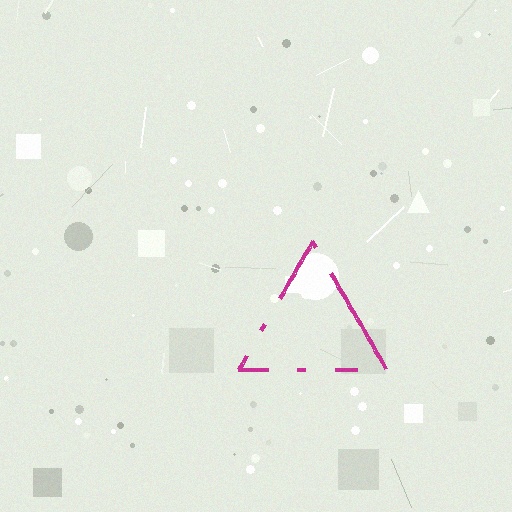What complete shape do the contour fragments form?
The contour fragments form a triangle.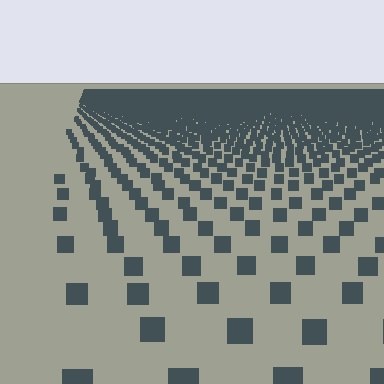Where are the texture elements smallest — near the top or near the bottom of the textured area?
Near the top.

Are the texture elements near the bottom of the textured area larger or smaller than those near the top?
Larger. Near the bottom, elements are closer to the viewer and appear at a bigger on-screen size.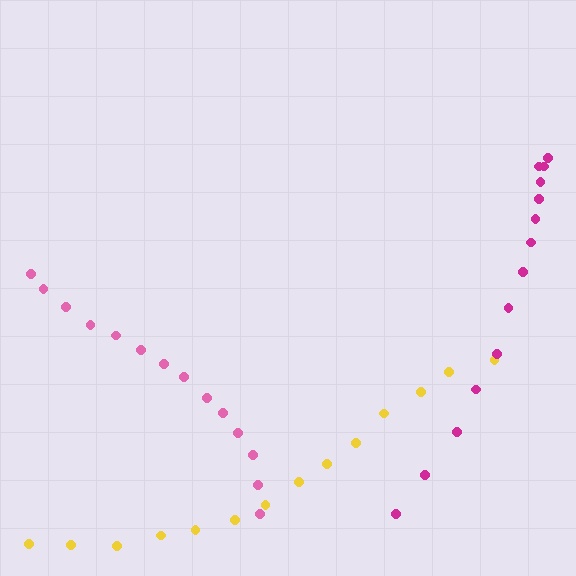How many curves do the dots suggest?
There are 3 distinct paths.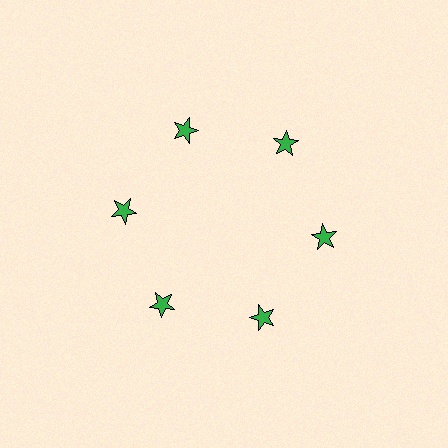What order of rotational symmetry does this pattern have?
This pattern has 6-fold rotational symmetry.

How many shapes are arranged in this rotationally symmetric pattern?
There are 6 shapes, arranged in 6 groups of 1.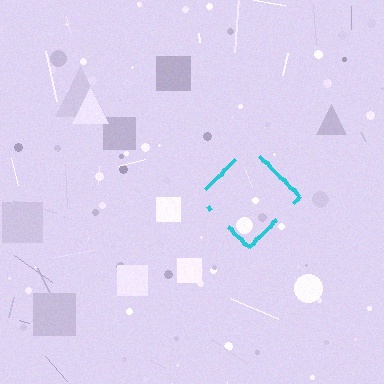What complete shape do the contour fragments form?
The contour fragments form a diamond.